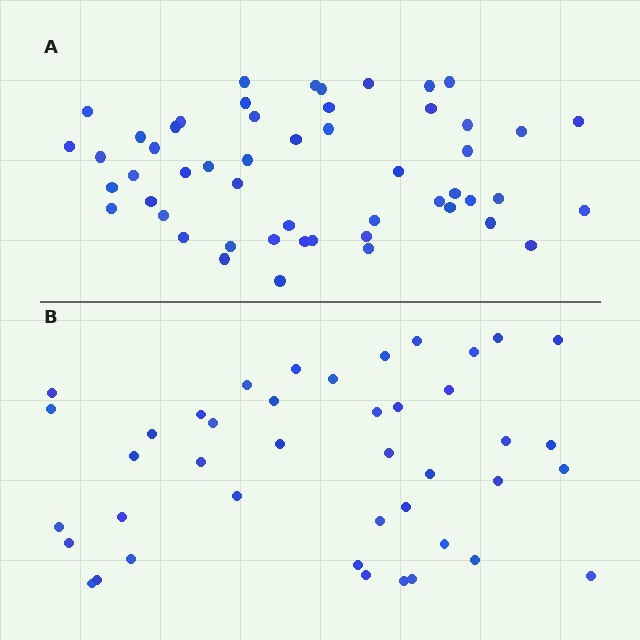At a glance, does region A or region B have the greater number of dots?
Region A (the top region) has more dots.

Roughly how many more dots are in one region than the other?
Region A has roughly 10 or so more dots than region B.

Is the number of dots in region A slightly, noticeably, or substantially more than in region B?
Region A has only slightly more — the two regions are fairly close. The ratio is roughly 1.2 to 1.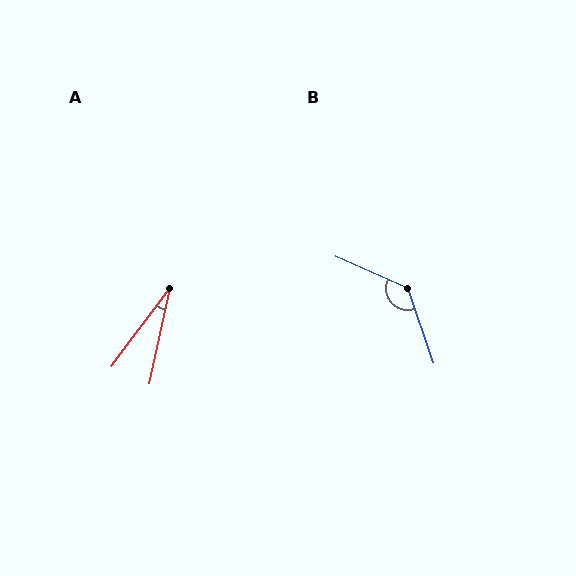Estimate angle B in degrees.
Approximately 133 degrees.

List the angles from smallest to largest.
A (24°), B (133°).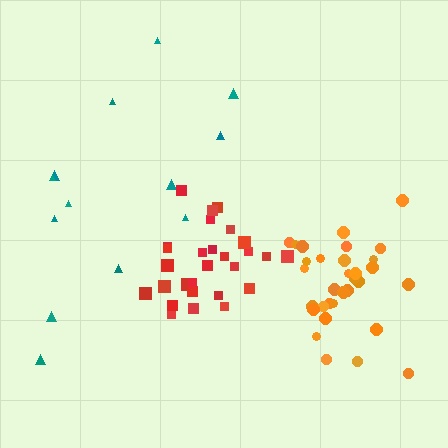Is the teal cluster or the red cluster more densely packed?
Red.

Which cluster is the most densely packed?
Red.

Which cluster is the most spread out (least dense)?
Teal.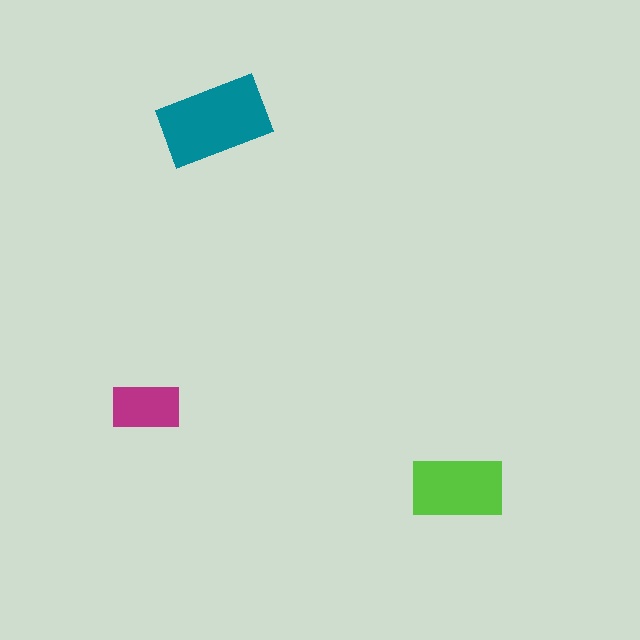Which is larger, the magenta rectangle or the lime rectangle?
The lime one.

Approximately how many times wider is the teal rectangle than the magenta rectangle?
About 1.5 times wider.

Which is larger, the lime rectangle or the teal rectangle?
The teal one.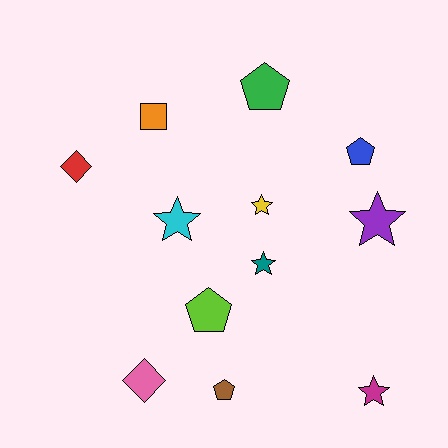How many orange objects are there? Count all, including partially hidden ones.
There is 1 orange object.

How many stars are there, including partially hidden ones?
There are 5 stars.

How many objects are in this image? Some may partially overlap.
There are 12 objects.